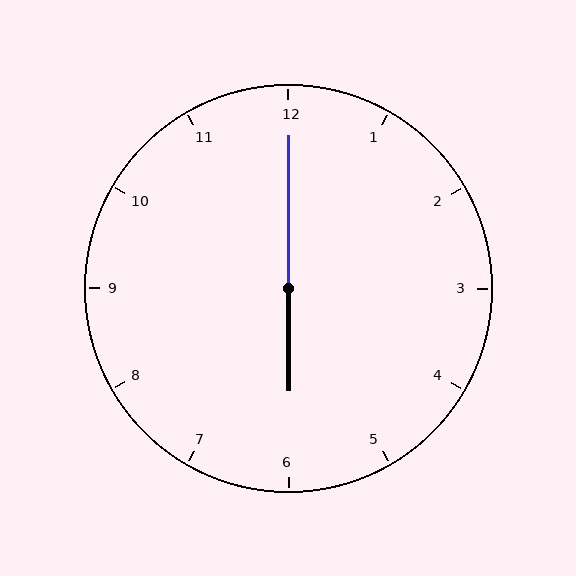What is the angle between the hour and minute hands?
Approximately 180 degrees.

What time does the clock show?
6:00.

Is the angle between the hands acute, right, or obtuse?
It is obtuse.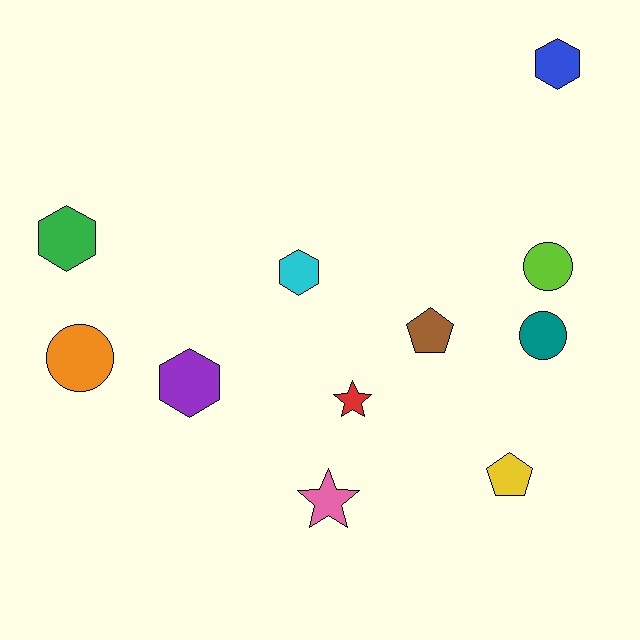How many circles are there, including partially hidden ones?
There are 3 circles.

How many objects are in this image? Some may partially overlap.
There are 11 objects.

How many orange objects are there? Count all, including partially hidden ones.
There is 1 orange object.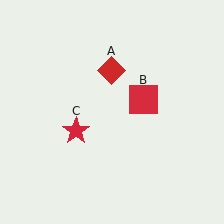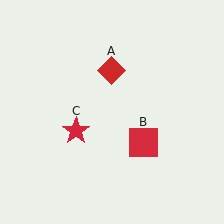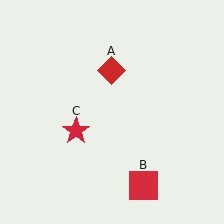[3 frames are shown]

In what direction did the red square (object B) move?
The red square (object B) moved down.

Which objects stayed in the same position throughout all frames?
Red diamond (object A) and red star (object C) remained stationary.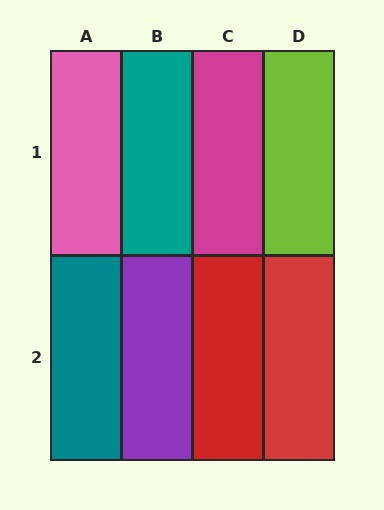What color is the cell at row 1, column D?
Lime.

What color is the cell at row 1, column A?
Pink.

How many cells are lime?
1 cell is lime.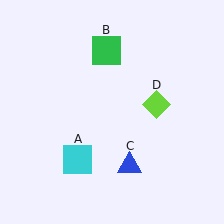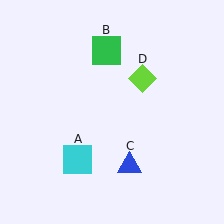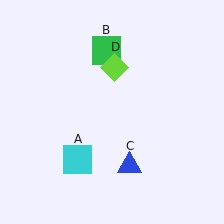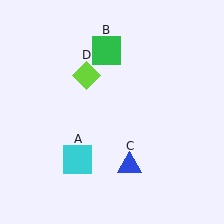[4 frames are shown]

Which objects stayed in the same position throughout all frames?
Cyan square (object A) and green square (object B) and blue triangle (object C) remained stationary.